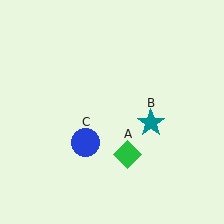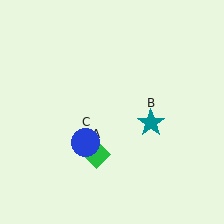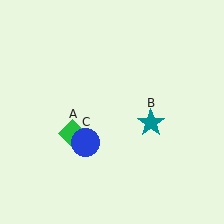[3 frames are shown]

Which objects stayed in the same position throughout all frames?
Teal star (object B) and blue circle (object C) remained stationary.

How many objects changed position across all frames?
1 object changed position: green diamond (object A).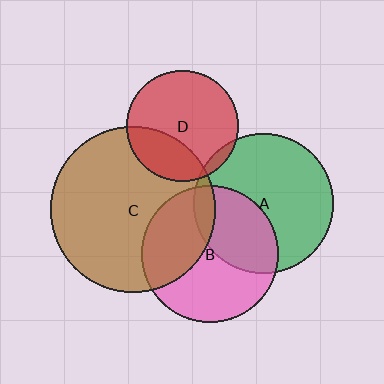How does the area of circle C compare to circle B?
Approximately 1.5 times.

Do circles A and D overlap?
Yes.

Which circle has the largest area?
Circle C (brown).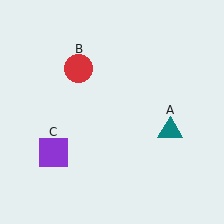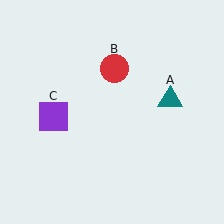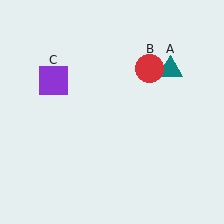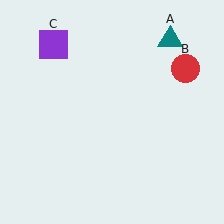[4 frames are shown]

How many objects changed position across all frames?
3 objects changed position: teal triangle (object A), red circle (object B), purple square (object C).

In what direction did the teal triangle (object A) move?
The teal triangle (object A) moved up.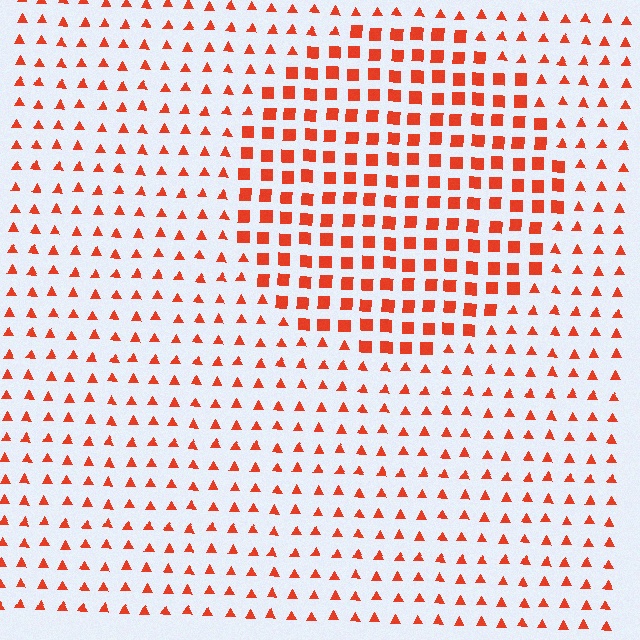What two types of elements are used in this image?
The image uses squares inside the circle region and triangles outside it.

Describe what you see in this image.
The image is filled with small red elements arranged in a uniform grid. A circle-shaped region contains squares, while the surrounding area contains triangles. The boundary is defined purely by the change in element shape.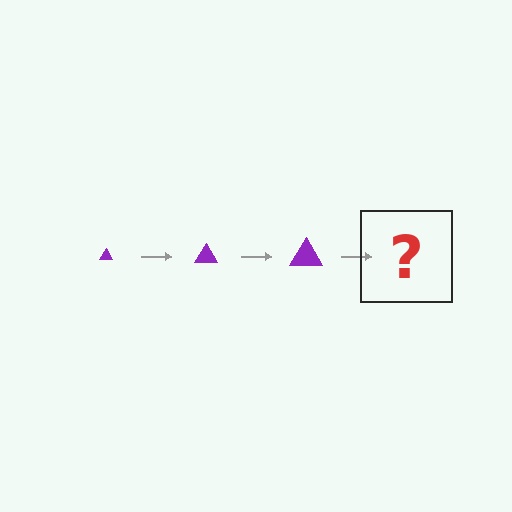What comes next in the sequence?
The next element should be a purple triangle, larger than the previous one.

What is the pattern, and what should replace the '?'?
The pattern is that the triangle gets progressively larger each step. The '?' should be a purple triangle, larger than the previous one.